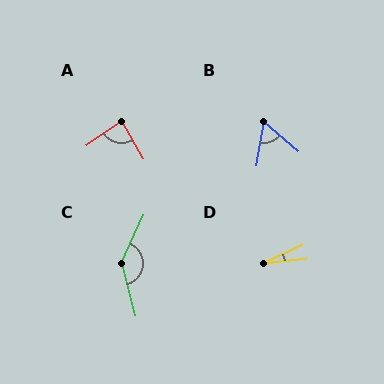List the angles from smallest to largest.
D (19°), B (59°), A (86°), C (140°).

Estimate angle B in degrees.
Approximately 59 degrees.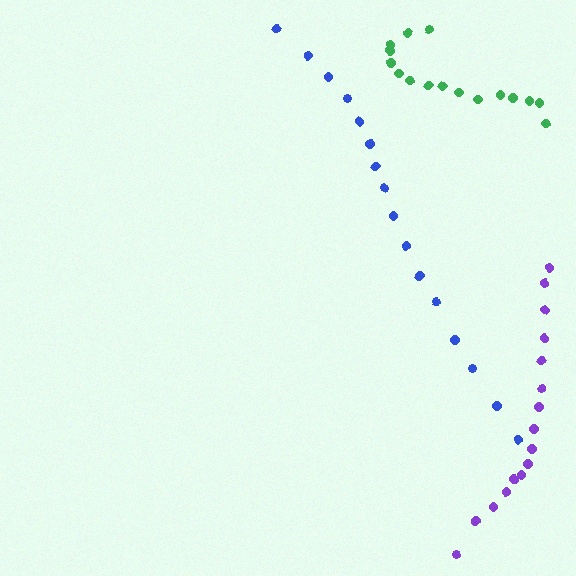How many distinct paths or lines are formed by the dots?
There are 3 distinct paths.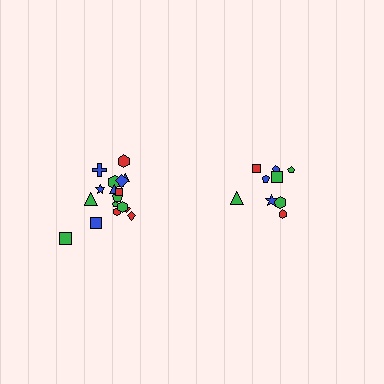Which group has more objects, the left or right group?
The left group.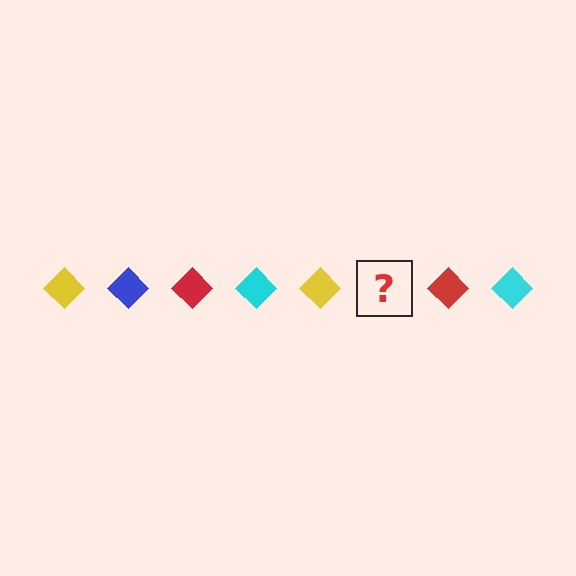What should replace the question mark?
The question mark should be replaced with a blue diamond.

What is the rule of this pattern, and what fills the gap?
The rule is that the pattern cycles through yellow, blue, red, cyan diamonds. The gap should be filled with a blue diamond.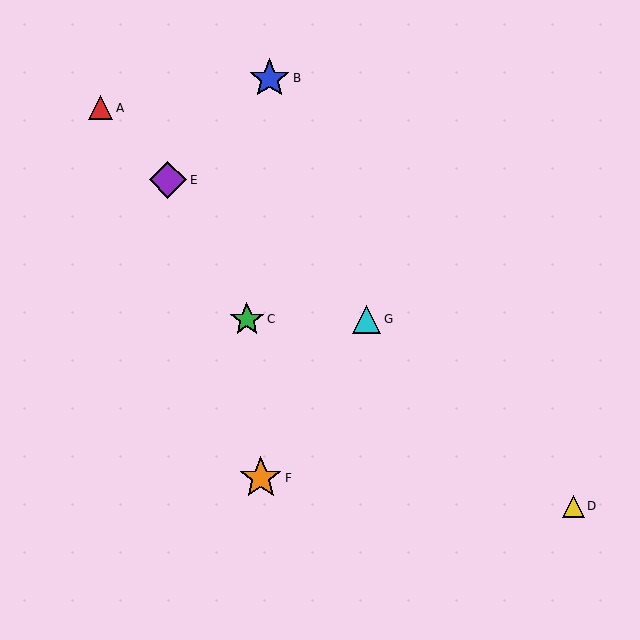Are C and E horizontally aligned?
No, C is at y≈319 and E is at y≈180.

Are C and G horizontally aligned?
Yes, both are at y≈319.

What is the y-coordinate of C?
Object C is at y≈319.